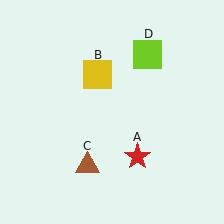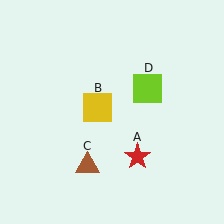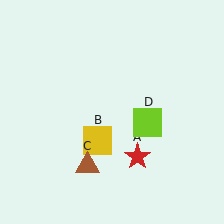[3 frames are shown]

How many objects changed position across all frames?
2 objects changed position: yellow square (object B), lime square (object D).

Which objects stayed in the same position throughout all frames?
Red star (object A) and brown triangle (object C) remained stationary.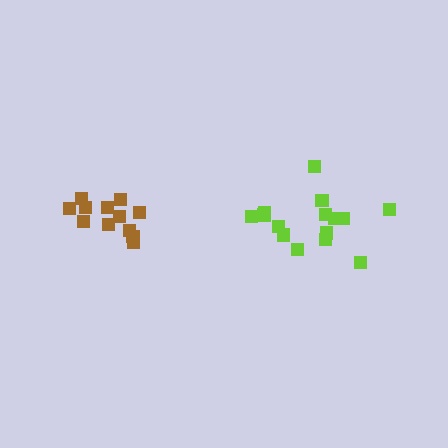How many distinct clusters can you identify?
There are 2 distinct clusters.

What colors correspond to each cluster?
The clusters are colored: lime, brown.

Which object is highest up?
The brown cluster is topmost.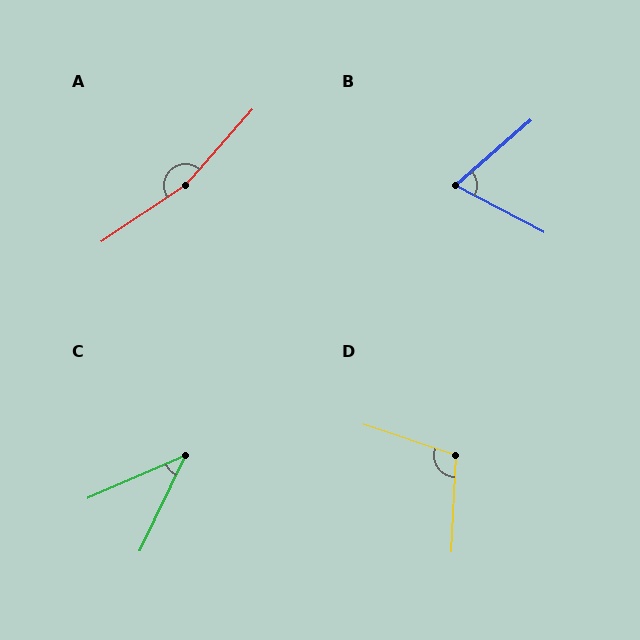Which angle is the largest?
A, at approximately 165 degrees.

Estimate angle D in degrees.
Approximately 106 degrees.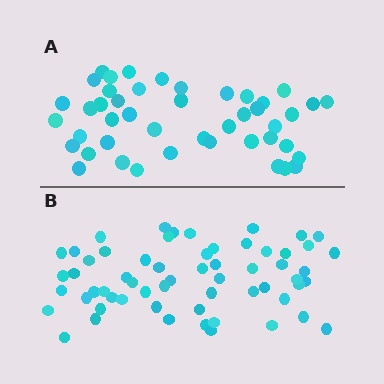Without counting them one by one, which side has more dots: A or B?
Region B (the bottom region) has more dots.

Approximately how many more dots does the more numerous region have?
Region B has approximately 15 more dots than region A.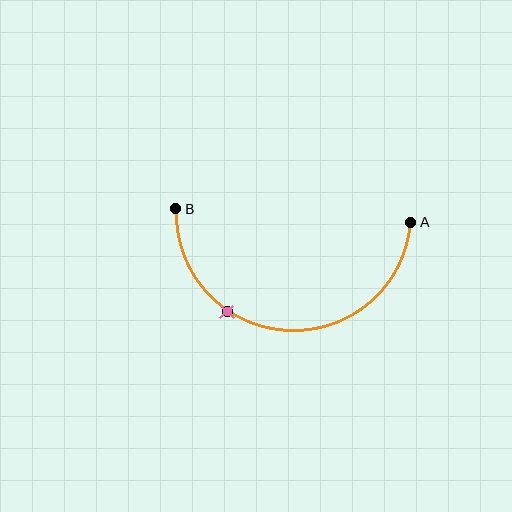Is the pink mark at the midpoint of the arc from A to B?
No. The pink mark lies on the arc but is closer to endpoint B. The arc midpoint would be at the point on the curve equidistant along the arc from both A and B.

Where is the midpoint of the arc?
The arc midpoint is the point on the curve farthest from the straight line joining A and B. It sits below that line.